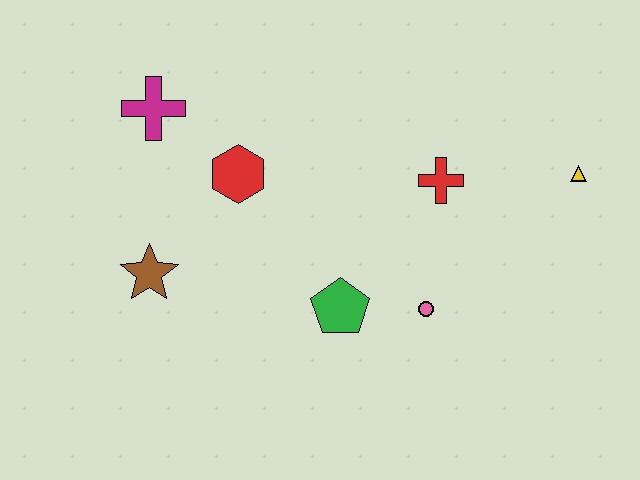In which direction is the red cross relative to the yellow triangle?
The red cross is to the left of the yellow triangle.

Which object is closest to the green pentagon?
The pink circle is closest to the green pentagon.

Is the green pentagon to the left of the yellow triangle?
Yes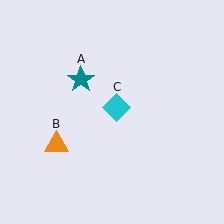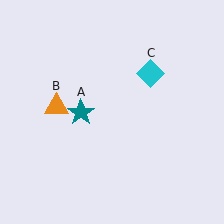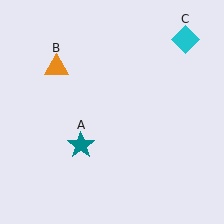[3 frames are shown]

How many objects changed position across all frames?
3 objects changed position: teal star (object A), orange triangle (object B), cyan diamond (object C).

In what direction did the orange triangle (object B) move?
The orange triangle (object B) moved up.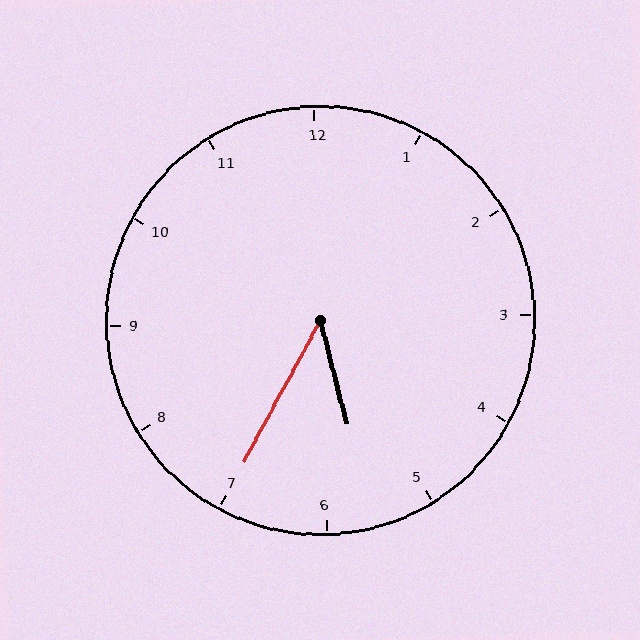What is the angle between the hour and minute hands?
Approximately 42 degrees.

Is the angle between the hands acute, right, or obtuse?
It is acute.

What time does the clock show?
5:35.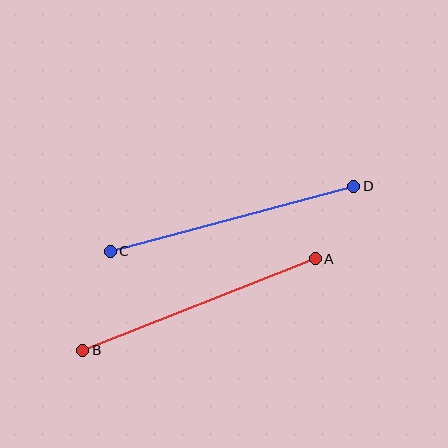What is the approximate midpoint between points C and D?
The midpoint is at approximately (232, 219) pixels.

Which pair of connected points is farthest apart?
Points C and D are farthest apart.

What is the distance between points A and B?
The distance is approximately 250 pixels.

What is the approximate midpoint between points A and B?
The midpoint is at approximately (199, 305) pixels.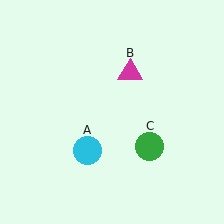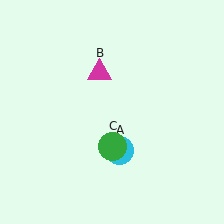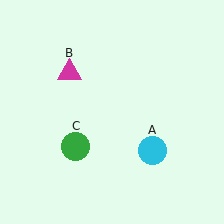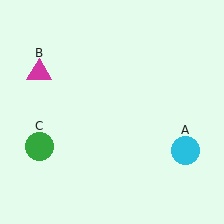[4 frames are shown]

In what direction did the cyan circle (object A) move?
The cyan circle (object A) moved right.